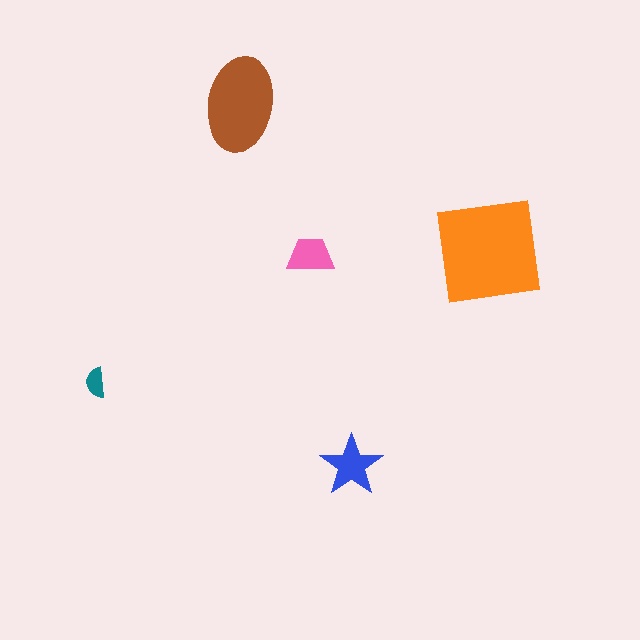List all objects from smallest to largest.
The teal semicircle, the pink trapezoid, the blue star, the brown ellipse, the orange square.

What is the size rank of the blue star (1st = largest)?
3rd.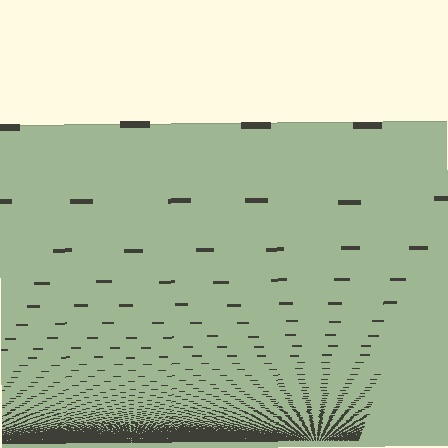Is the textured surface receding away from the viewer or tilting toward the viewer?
The surface appears to tilt toward the viewer. Texture elements get larger and sparser toward the top.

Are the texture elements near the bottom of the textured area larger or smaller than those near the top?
Smaller. The gradient is inverted — elements near the bottom are smaller and denser.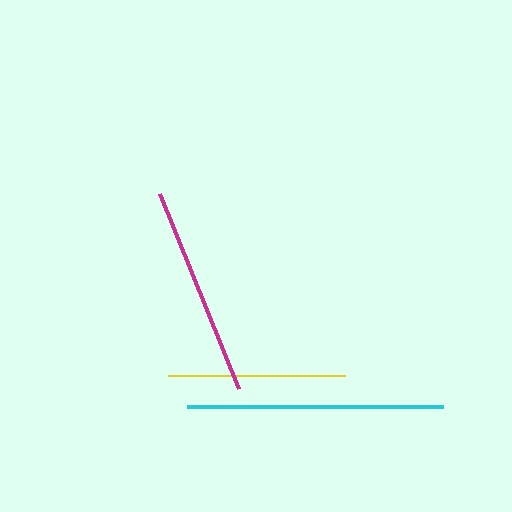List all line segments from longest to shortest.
From longest to shortest: cyan, magenta, yellow.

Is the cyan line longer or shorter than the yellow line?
The cyan line is longer than the yellow line.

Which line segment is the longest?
The cyan line is the longest at approximately 256 pixels.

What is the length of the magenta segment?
The magenta segment is approximately 211 pixels long.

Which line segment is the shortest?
The yellow line is the shortest at approximately 177 pixels.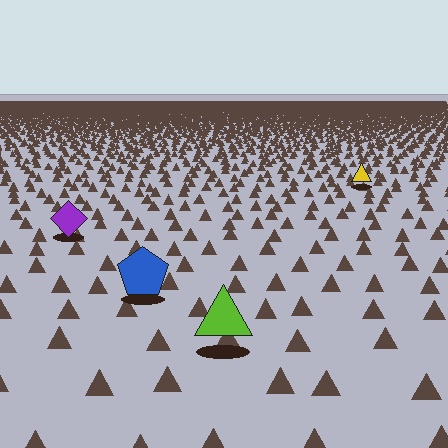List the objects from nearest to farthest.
From nearest to farthest: the lime triangle, the blue pentagon, the purple diamond, the yellow triangle.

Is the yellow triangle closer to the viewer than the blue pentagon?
No. The blue pentagon is closer — you can tell from the texture gradient: the ground texture is coarser near it.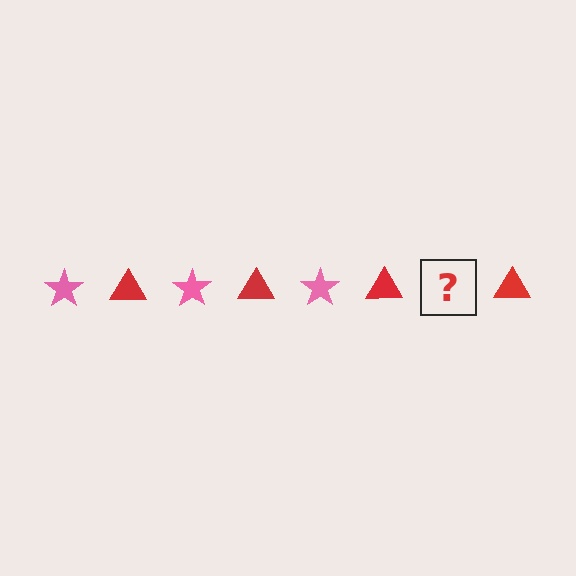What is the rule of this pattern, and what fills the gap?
The rule is that the pattern alternates between pink star and red triangle. The gap should be filled with a pink star.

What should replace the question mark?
The question mark should be replaced with a pink star.